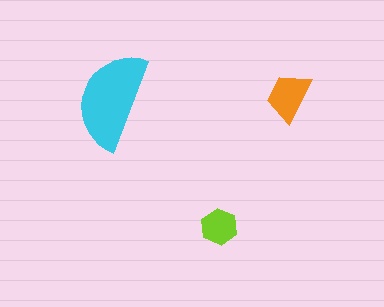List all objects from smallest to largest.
The lime hexagon, the orange trapezoid, the cyan semicircle.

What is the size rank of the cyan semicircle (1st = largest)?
1st.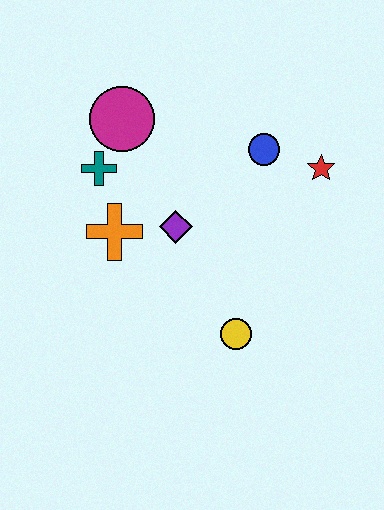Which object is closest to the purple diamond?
The orange cross is closest to the purple diamond.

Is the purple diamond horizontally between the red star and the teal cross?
Yes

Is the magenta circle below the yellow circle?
No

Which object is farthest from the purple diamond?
The red star is farthest from the purple diamond.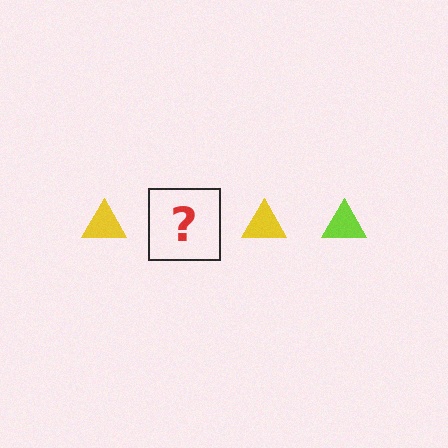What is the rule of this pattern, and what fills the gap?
The rule is that the pattern cycles through yellow, lime triangles. The gap should be filled with a lime triangle.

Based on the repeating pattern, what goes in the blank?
The blank should be a lime triangle.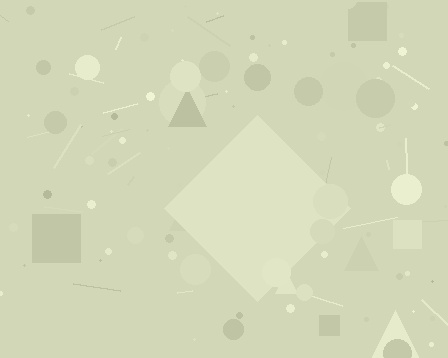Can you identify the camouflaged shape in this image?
The camouflaged shape is a diamond.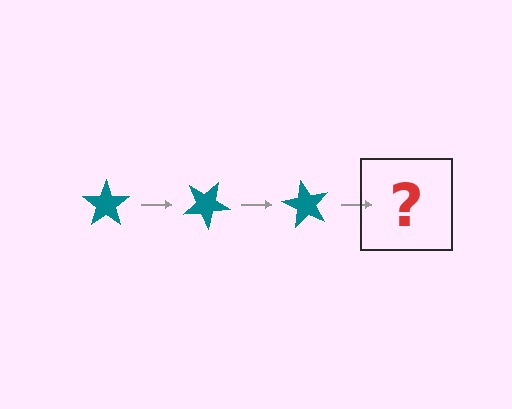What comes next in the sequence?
The next element should be a teal star rotated 90 degrees.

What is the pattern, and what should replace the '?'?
The pattern is that the star rotates 30 degrees each step. The '?' should be a teal star rotated 90 degrees.